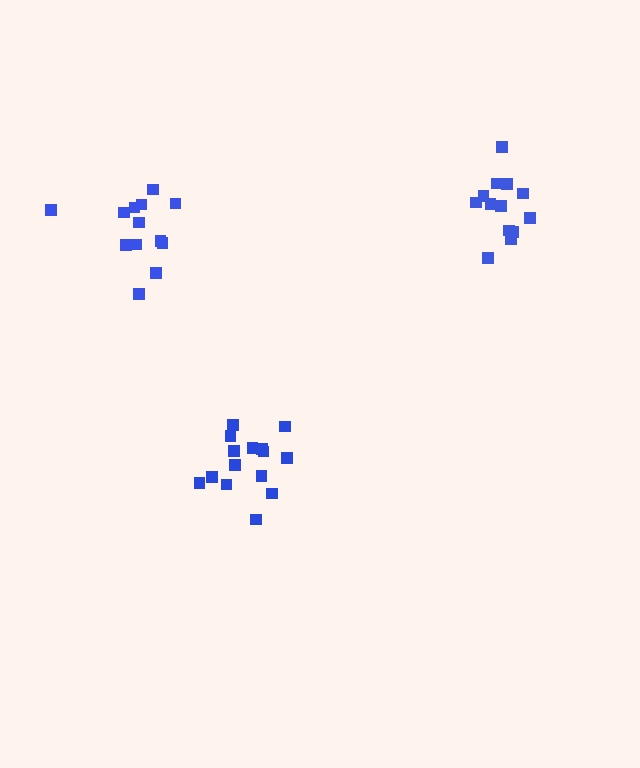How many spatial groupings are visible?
There are 3 spatial groupings.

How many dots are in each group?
Group 1: 13 dots, Group 2: 15 dots, Group 3: 13 dots (41 total).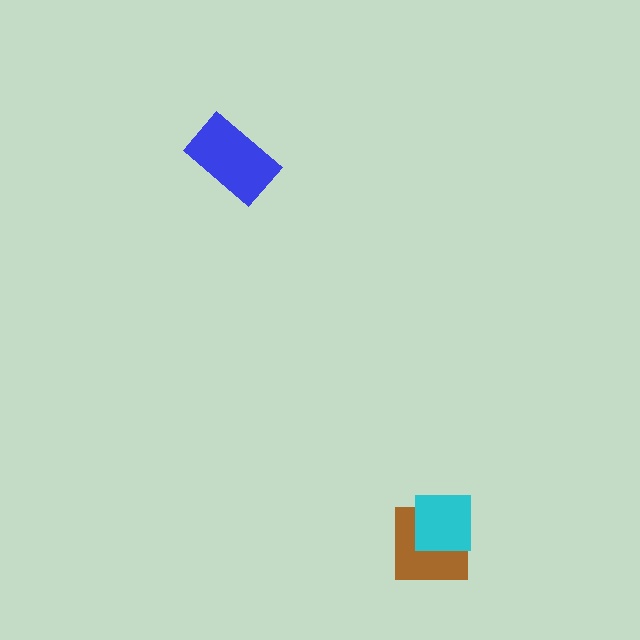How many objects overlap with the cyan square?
1 object overlaps with the cyan square.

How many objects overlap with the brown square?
1 object overlaps with the brown square.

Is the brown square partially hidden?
Yes, it is partially covered by another shape.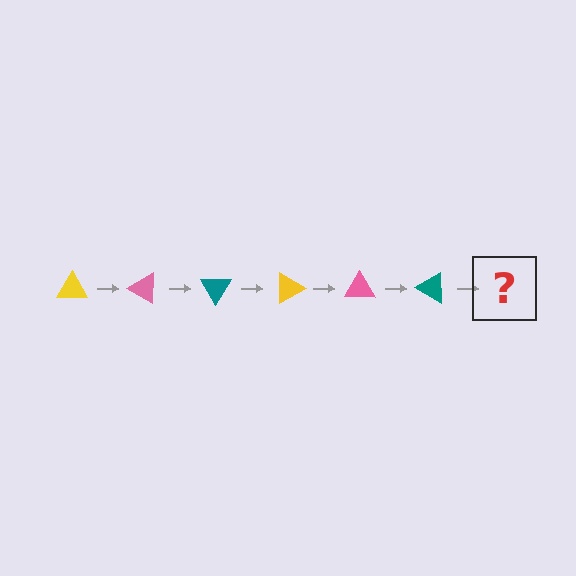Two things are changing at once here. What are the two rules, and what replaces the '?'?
The two rules are that it rotates 30 degrees each step and the color cycles through yellow, pink, and teal. The '?' should be a yellow triangle, rotated 180 degrees from the start.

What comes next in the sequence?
The next element should be a yellow triangle, rotated 180 degrees from the start.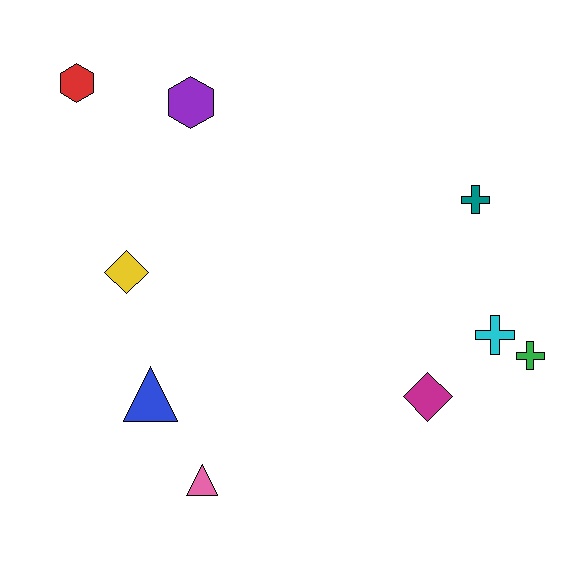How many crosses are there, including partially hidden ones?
There are 3 crosses.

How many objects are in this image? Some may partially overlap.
There are 9 objects.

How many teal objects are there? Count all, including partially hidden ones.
There is 1 teal object.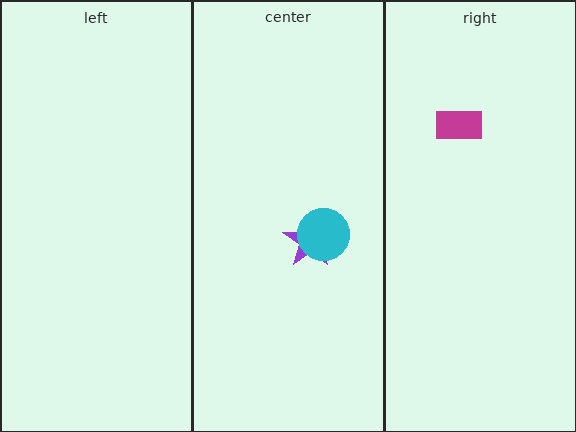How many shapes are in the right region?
1.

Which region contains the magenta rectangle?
The right region.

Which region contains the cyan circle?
The center region.